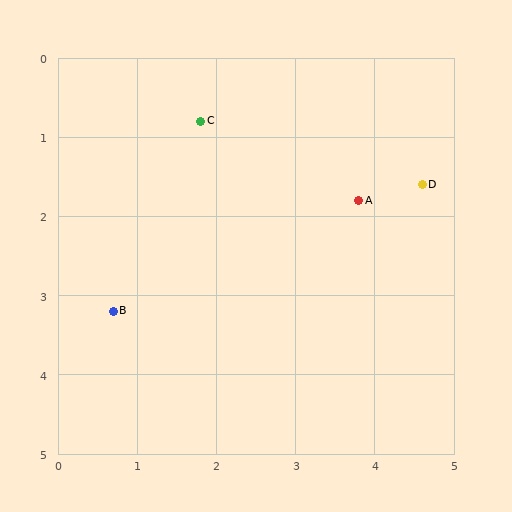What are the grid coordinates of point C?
Point C is at approximately (1.8, 0.8).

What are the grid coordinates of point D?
Point D is at approximately (4.6, 1.6).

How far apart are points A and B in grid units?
Points A and B are about 3.4 grid units apart.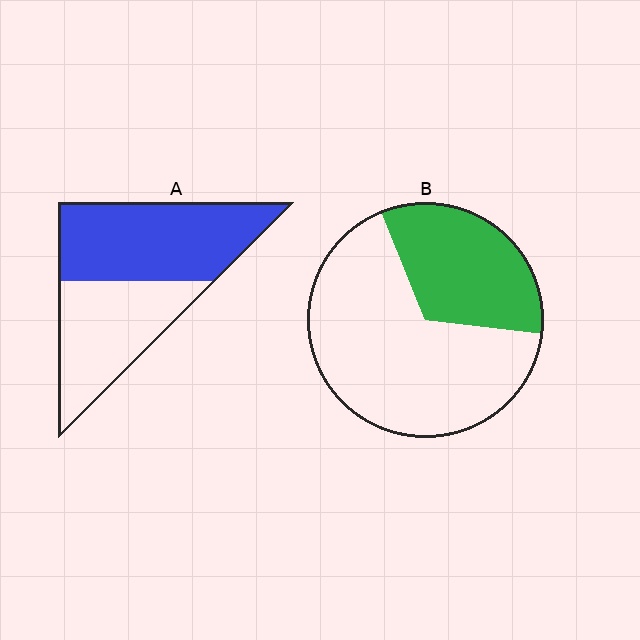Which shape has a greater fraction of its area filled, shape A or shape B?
Shape A.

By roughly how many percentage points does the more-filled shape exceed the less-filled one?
By roughly 20 percentage points (A over B).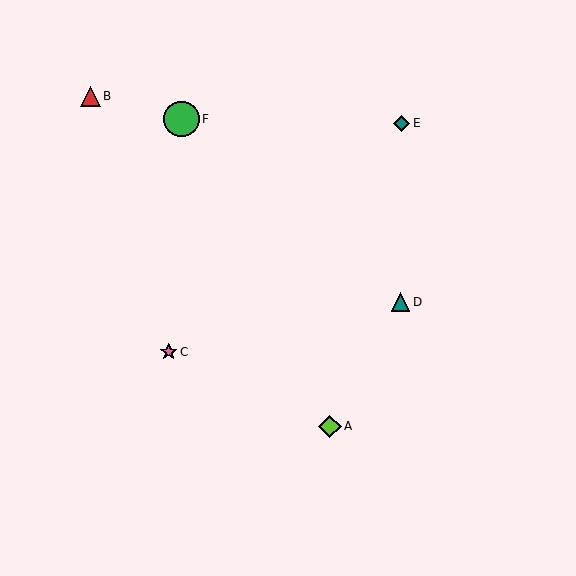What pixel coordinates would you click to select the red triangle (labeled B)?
Click at (90, 96) to select the red triangle B.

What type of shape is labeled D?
Shape D is a teal triangle.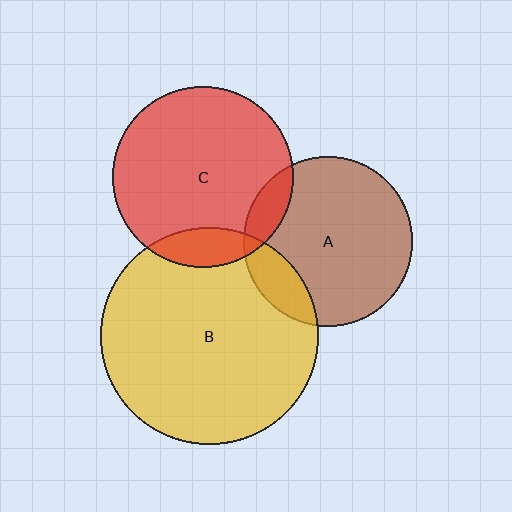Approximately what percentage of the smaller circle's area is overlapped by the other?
Approximately 15%.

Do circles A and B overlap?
Yes.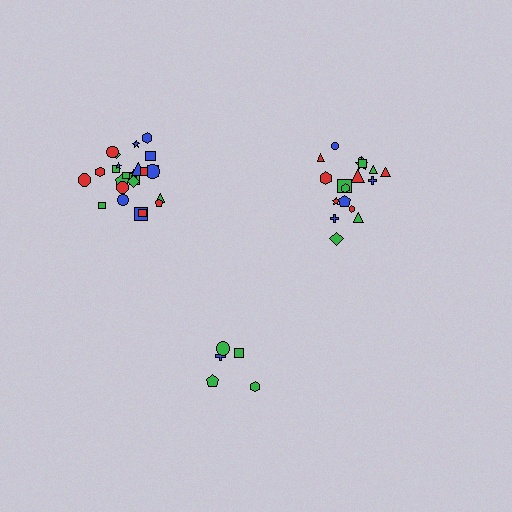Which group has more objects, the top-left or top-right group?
The top-left group.